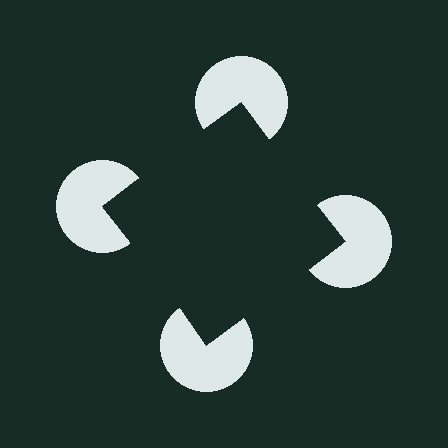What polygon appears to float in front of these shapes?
An illusory square — its edges are inferred from the aligned wedge cuts in the pac-man discs, not physically drawn.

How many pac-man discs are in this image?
There are 4 — one at each vertex of the illusory square.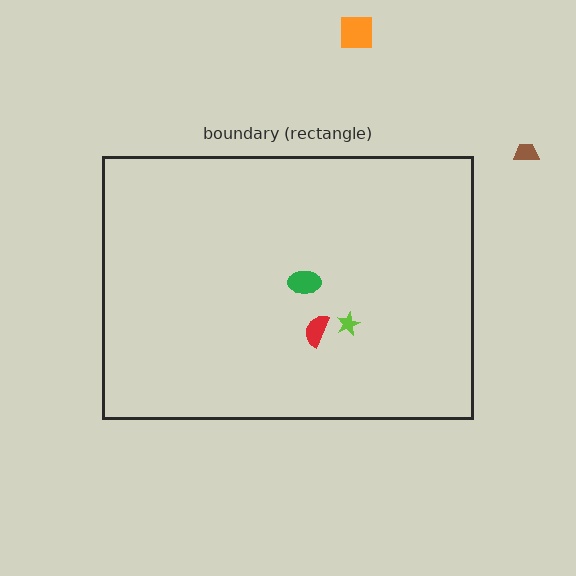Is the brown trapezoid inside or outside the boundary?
Outside.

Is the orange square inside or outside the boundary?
Outside.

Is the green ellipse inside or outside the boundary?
Inside.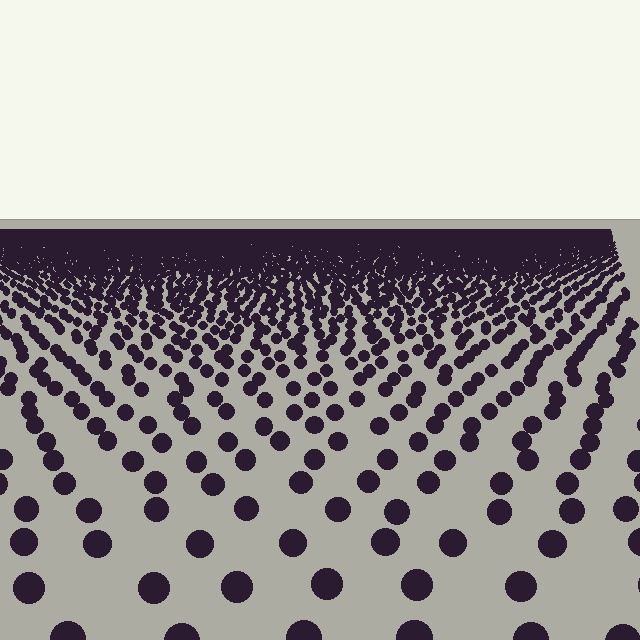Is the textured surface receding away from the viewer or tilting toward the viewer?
The surface is receding away from the viewer. Texture elements get smaller and denser toward the top.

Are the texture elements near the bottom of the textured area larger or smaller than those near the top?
Larger. Near the bottom, elements are closer to the viewer and appear at a bigger on-screen size.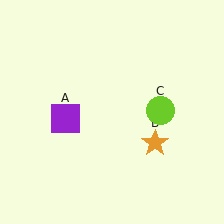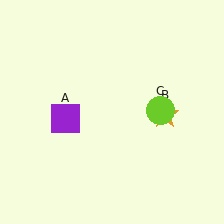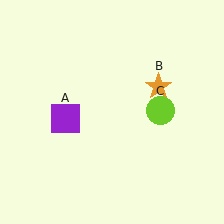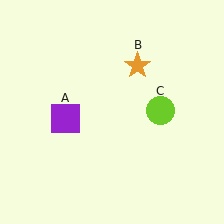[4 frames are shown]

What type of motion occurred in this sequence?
The orange star (object B) rotated counterclockwise around the center of the scene.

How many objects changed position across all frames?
1 object changed position: orange star (object B).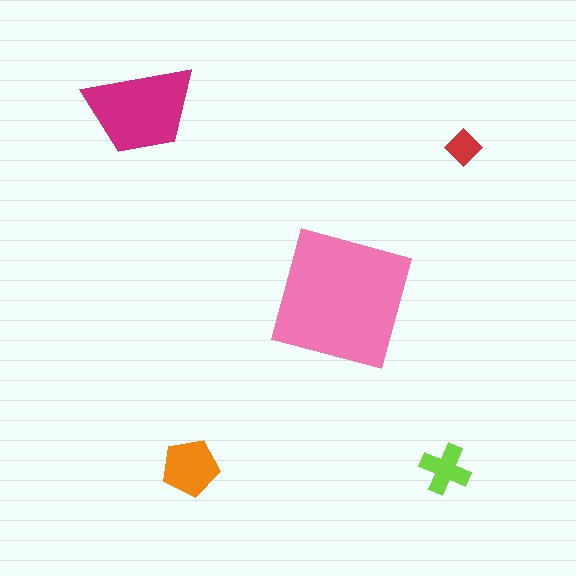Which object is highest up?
The magenta trapezoid is topmost.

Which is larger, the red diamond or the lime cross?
The lime cross.